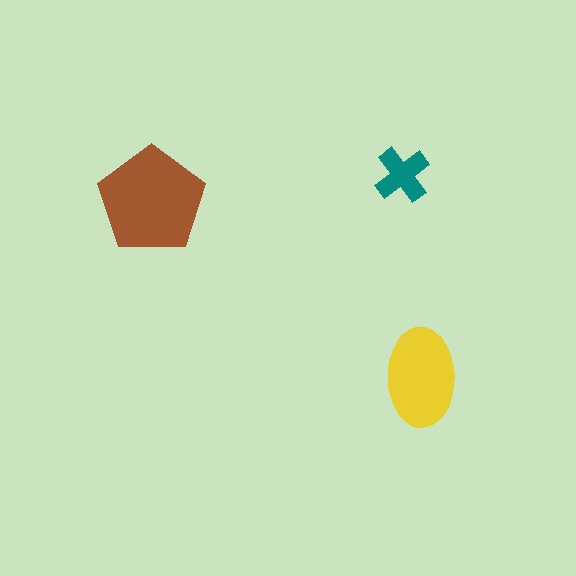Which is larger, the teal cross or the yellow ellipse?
The yellow ellipse.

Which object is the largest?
The brown pentagon.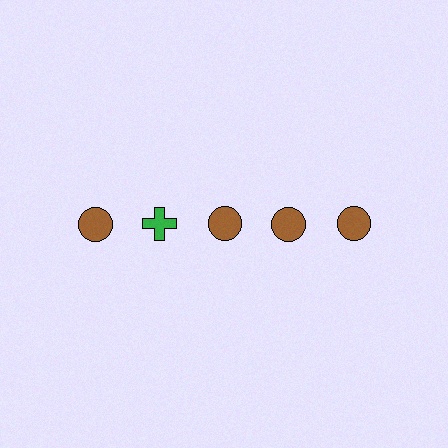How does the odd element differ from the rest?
It differs in both color (green instead of brown) and shape (cross instead of circle).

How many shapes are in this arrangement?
There are 5 shapes arranged in a grid pattern.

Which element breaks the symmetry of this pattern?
The green cross in the top row, second from left column breaks the symmetry. All other shapes are brown circles.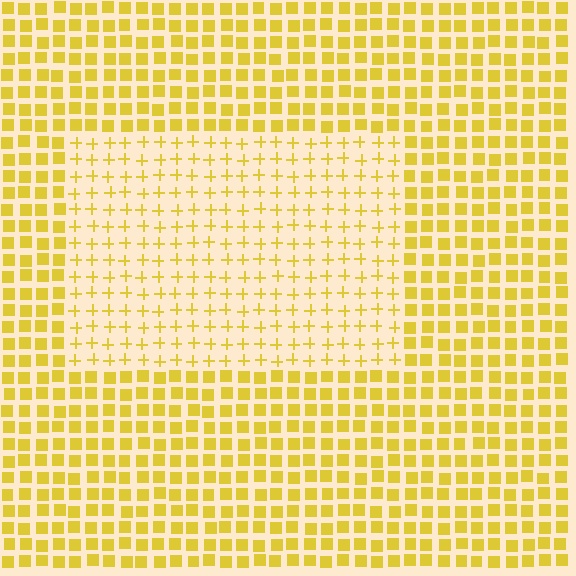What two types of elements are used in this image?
The image uses plus signs inside the rectangle region and squares outside it.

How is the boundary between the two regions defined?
The boundary is defined by a change in element shape: plus signs inside vs. squares outside. All elements share the same color and spacing.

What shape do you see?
I see a rectangle.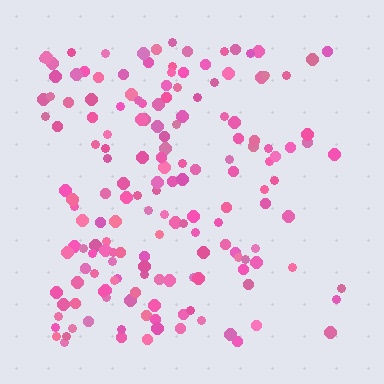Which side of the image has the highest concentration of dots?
The left.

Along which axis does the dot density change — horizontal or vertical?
Horizontal.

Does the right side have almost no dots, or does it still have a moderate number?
Still a moderate number, just noticeably fewer than the left.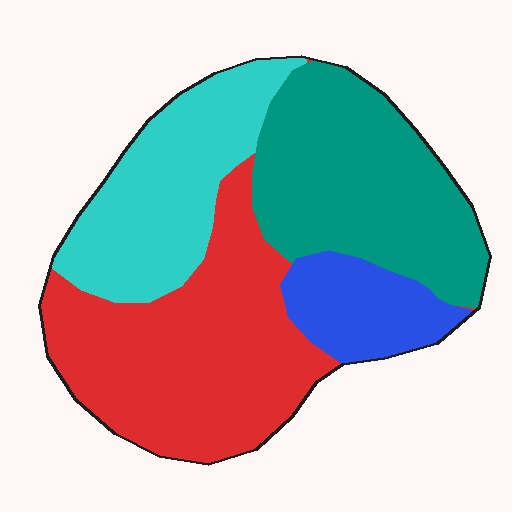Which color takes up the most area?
Red, at roughly 35%.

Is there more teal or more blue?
Teal.